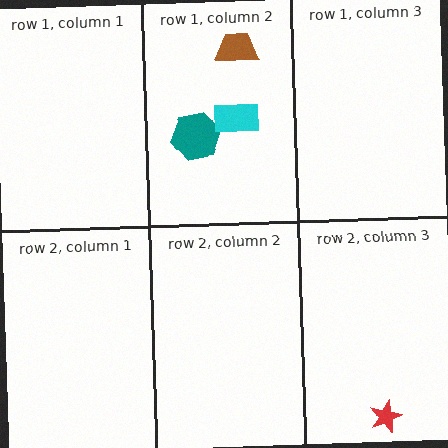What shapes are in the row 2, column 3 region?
The red star.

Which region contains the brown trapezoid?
The row 1, column 2 region.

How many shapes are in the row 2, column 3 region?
1.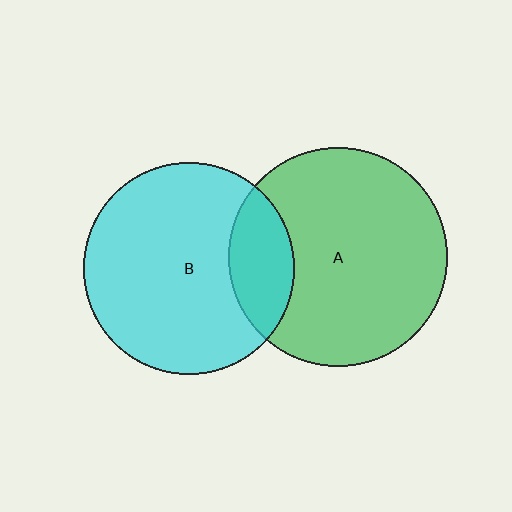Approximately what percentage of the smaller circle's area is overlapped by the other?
Approximately 20%.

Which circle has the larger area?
Circle A (green).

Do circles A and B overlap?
Yes.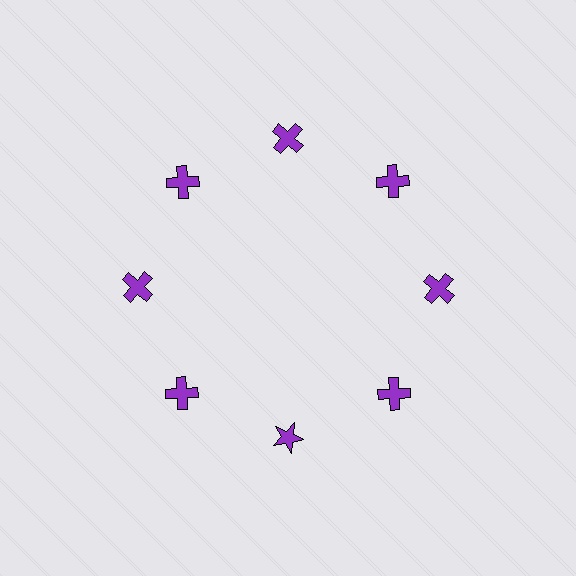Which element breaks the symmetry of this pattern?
The purple star at roughly the 6 o'clock position breaks the symmetry. All other shapes are purple crosses.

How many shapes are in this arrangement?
There are 8 shapes arranged in a ring pattern.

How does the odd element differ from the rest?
It has a different shape: star instead of cross.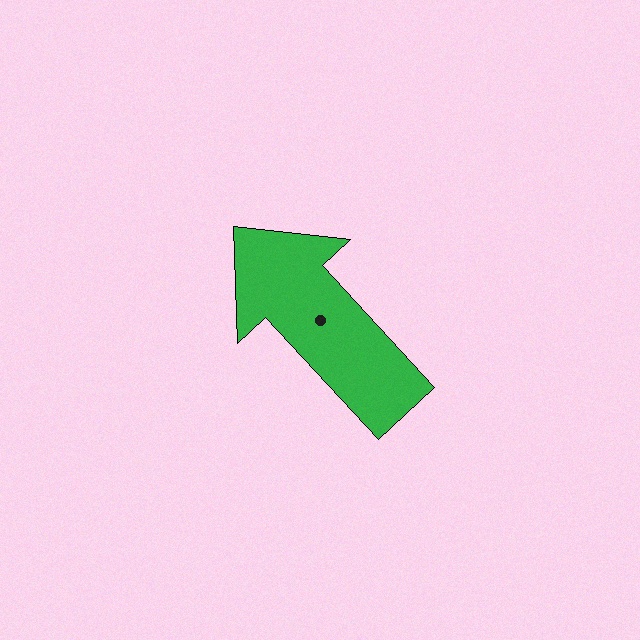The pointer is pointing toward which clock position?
Roughly 11 o'clock.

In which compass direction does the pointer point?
Northwest.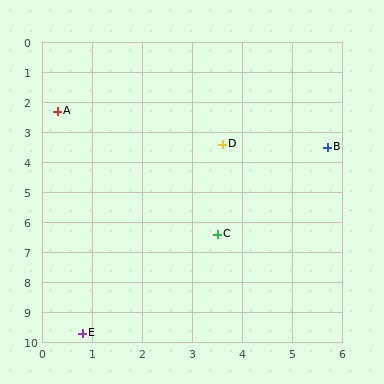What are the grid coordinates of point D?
Point D is at approximately (3.6, 3.4).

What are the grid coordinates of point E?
Point E is at approximately (0.8, 9.7).